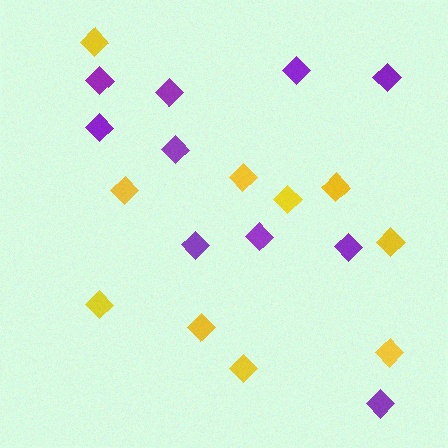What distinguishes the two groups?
There are 2 groups: one group of yellow diamonds (10) and one group of purple diamonds (10).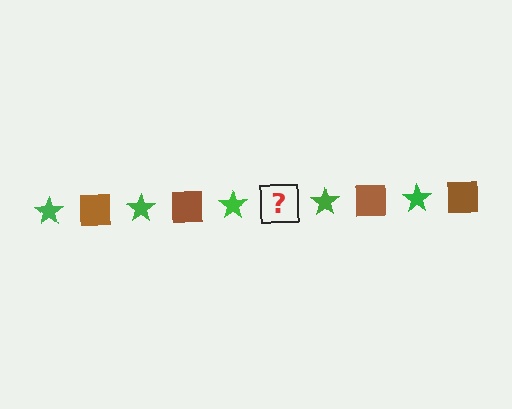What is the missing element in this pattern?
The missing element is a brown square.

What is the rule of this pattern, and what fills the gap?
The rule is that the pattern alternates between green star and brown square. The gap should be filled with a brown square.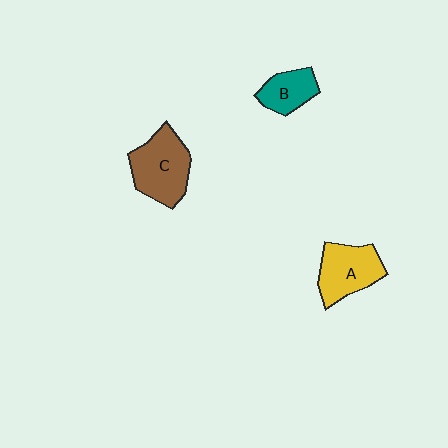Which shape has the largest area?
Shape C (brown).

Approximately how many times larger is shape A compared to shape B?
Approximately 1.5 times.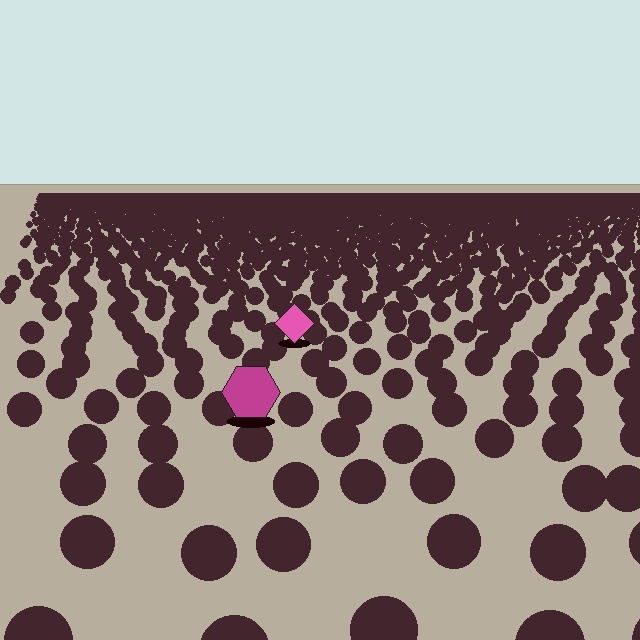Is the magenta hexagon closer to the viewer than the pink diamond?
Yes. The magenta hexagon is closer — you can tell from the texture gradient: the ground texture is coarser near it.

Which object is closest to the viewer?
The magenta hexagon is closest. The texture marks near it are larger and more spread out.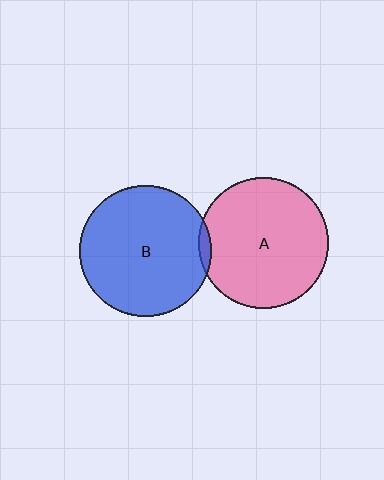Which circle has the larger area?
Circle B (blue).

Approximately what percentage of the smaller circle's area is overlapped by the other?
Approximately 5%.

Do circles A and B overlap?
Yes.